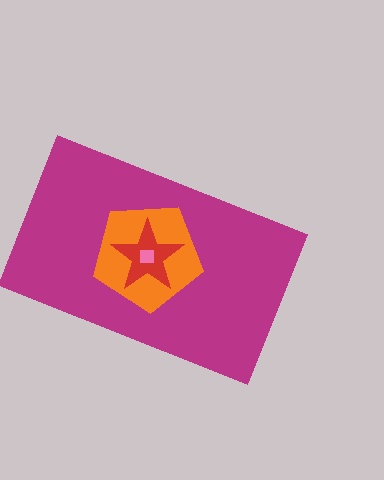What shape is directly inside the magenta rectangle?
The orange pentagon.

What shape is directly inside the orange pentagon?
The red star.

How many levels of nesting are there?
4.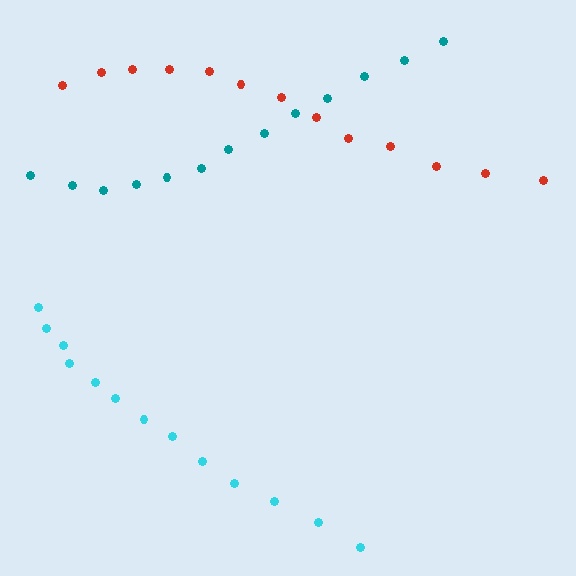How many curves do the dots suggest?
There are 3 distinct paths.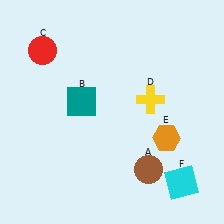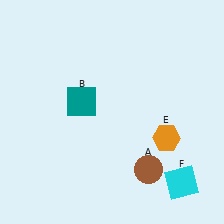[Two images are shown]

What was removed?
The yellow cross (D), the red circle (C) were removed in Image 2.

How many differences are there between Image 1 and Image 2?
There are 2 differences between the two images.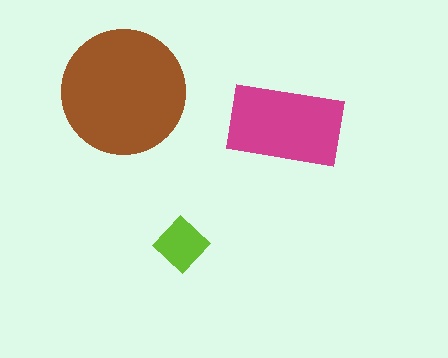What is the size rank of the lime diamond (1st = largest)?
3rd.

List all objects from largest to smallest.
The brown circle, the magenta rectangle, the lime diamond.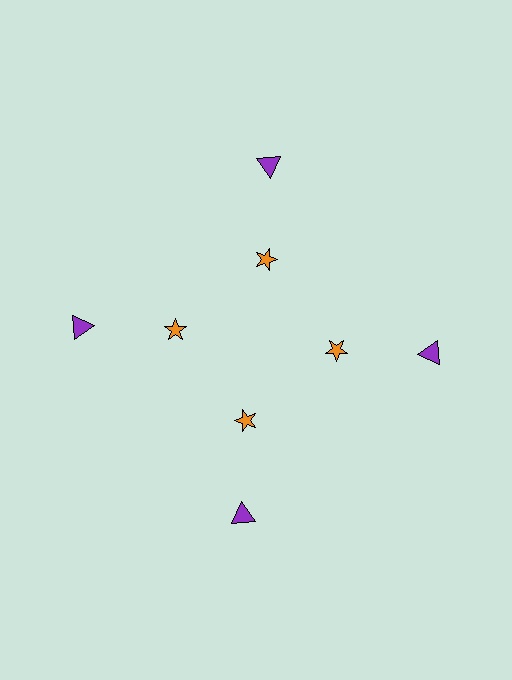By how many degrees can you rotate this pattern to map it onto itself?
The pattern maps onto itself every 90 degrees of rotation.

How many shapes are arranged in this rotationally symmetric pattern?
There are 8 shapes, arranged in 4 groups of 2.